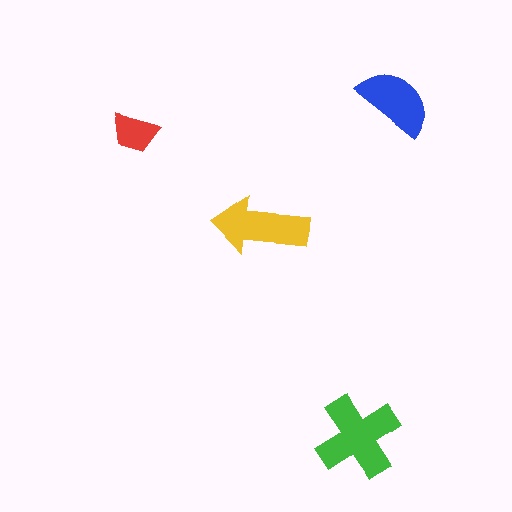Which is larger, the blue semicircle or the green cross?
The green cross.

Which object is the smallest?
The red trapezoid.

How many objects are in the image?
There are 4 objects in the image.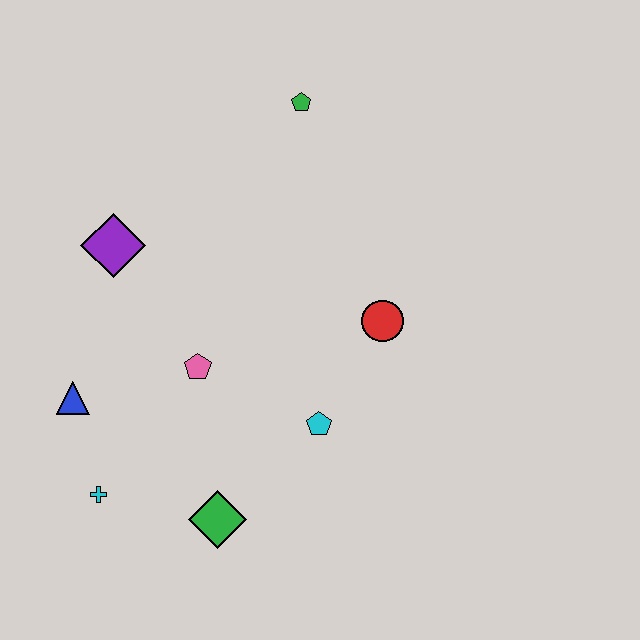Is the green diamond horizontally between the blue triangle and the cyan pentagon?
Yes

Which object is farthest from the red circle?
The cyan cross is farthest from the red circle.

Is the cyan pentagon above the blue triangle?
No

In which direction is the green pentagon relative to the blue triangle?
The green pentagon is above the blue triangle.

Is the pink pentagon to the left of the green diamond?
Yes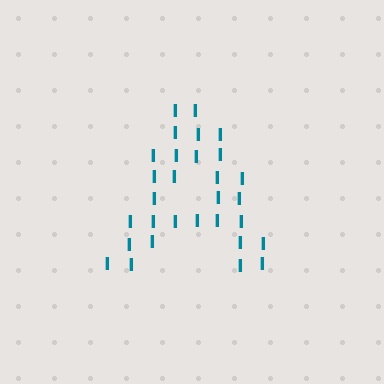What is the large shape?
The large shape is the letter A.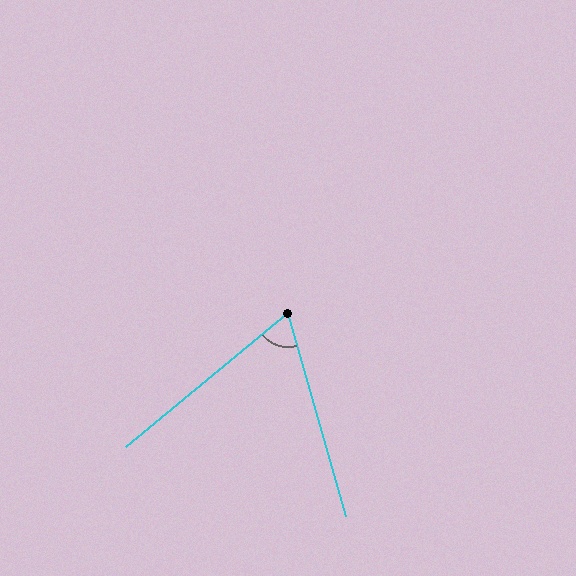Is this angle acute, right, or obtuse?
It is acute.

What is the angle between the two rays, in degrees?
Approximately 66 degrees.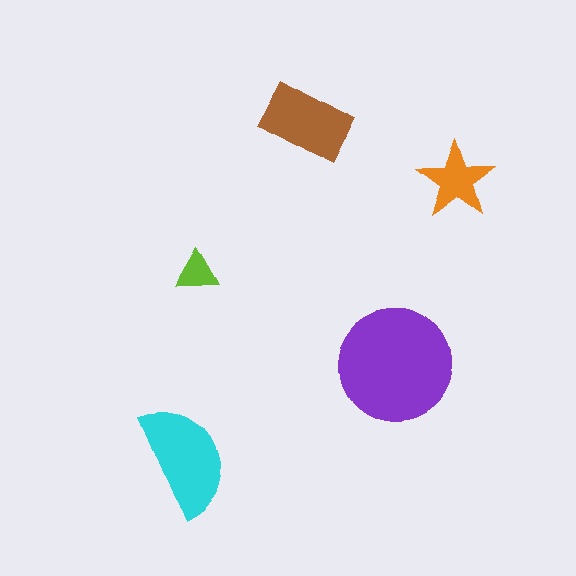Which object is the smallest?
The lime triangle.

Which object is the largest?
The purple circle.